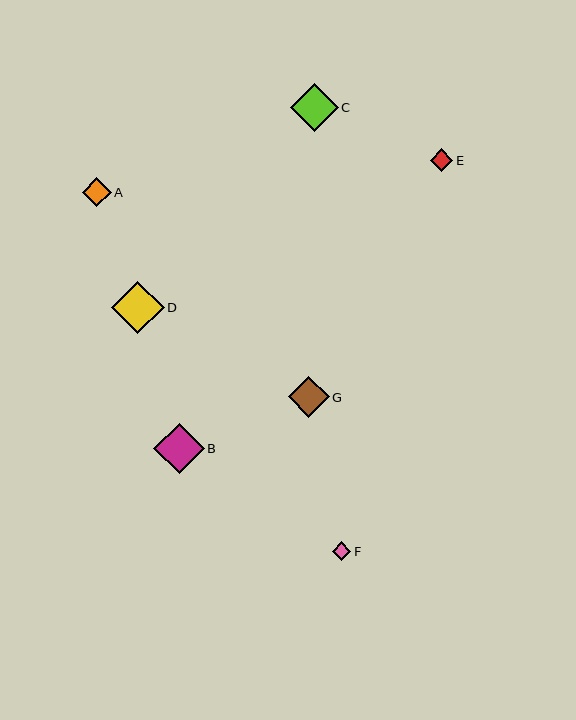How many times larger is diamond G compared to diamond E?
Diamond G is approximately 1.8 times the size of diamond E.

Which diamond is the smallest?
Diamond F is the smallest with a size of approximately 18 pixels.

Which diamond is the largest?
Diamond D is the largest with a size of approximately 52 pixels.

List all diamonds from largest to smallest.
From largest to smallest: D, B, C, G, A, E, F.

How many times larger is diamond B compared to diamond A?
Diamond B is approximately 1.7 times the size of diamond A.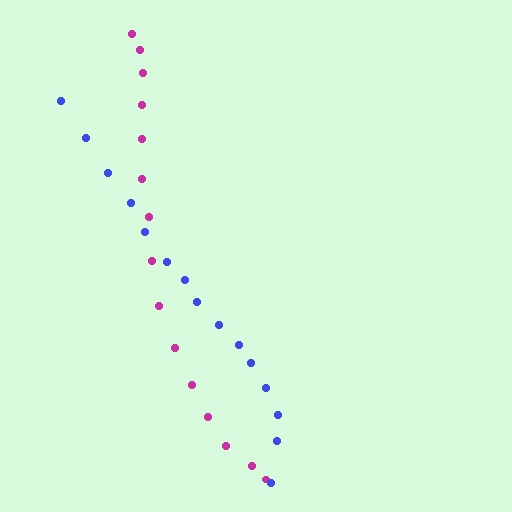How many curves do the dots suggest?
There are 2 distinct paths.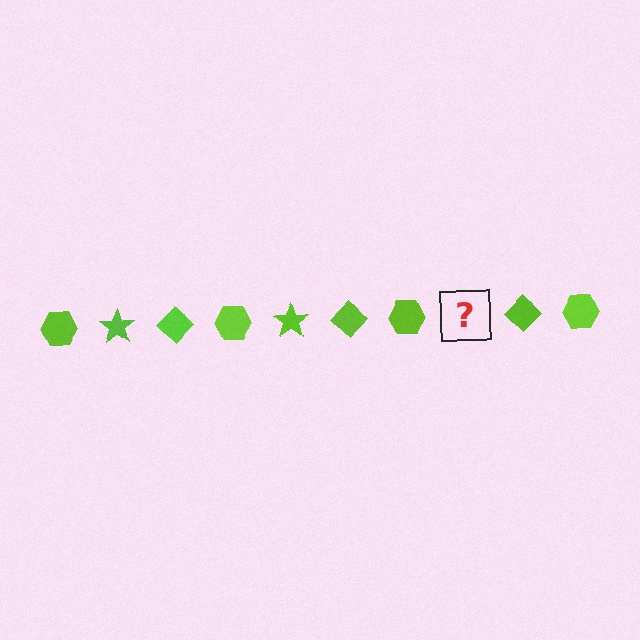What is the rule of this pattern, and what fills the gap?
The rule is that the pattern cycles through hexagon, star, diamond shapes in lime. The gap should be filled with a lime star.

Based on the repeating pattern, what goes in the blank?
The blank should be a lime star.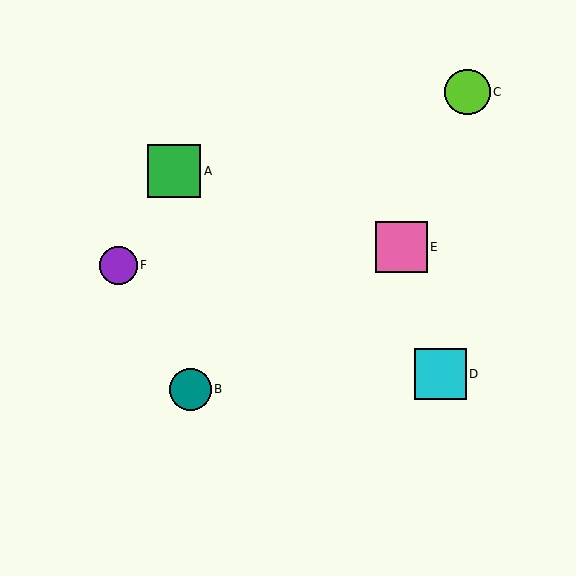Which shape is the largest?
The green square (labeled A) is the largest.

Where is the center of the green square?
The center of the green square is at (174, 171).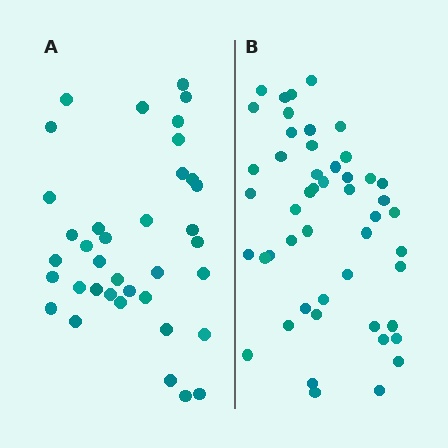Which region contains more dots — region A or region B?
Region B (the right region) has more dots.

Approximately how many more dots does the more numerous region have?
Region B has roughly 12 or so more dots than region A.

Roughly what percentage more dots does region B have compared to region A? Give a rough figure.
About 30% more.